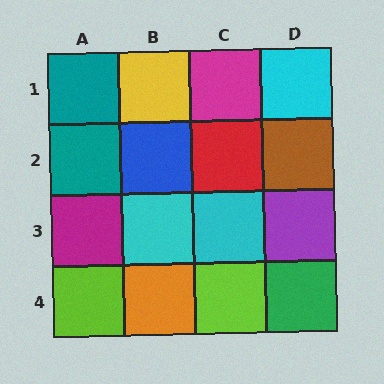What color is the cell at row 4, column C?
Lime.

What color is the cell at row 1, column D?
Cyan.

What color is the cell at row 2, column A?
Teal.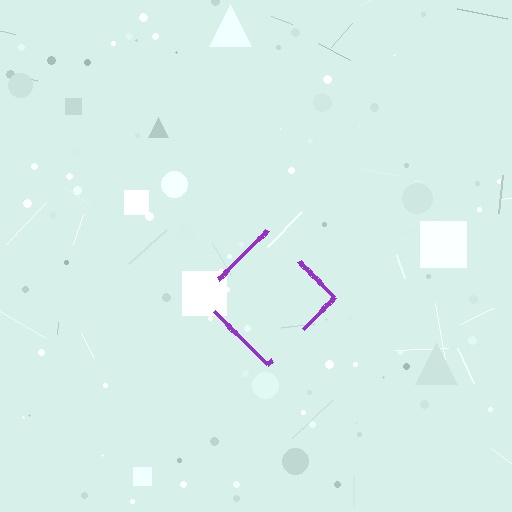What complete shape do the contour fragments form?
The contour fragments form a diamond.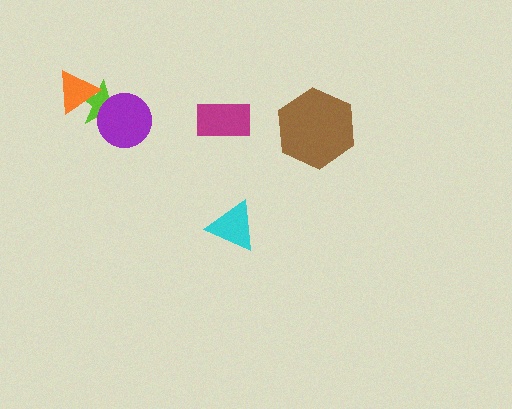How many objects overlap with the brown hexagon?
0 objects overlap with the brown hexagon.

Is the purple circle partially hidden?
No, no other shape covers it.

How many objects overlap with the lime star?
2 objects overlap with the lime star.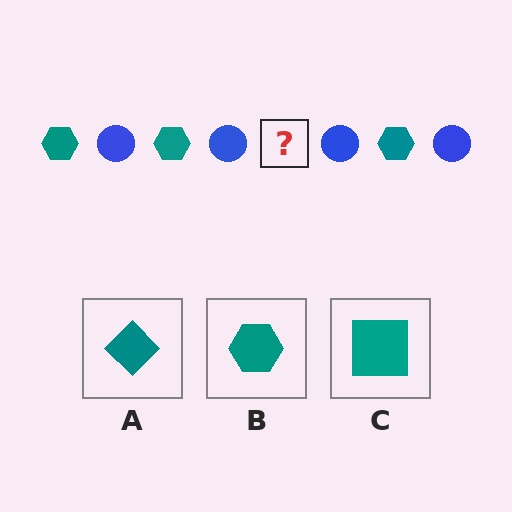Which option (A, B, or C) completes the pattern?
B.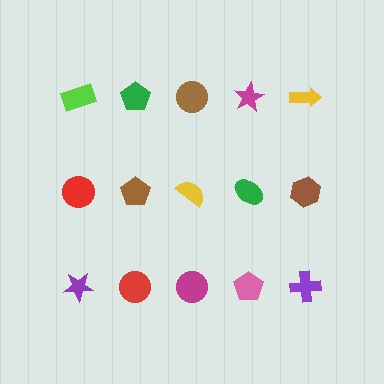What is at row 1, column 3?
A brown circle.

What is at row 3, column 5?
A purple cross.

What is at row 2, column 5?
A brown hexagon.